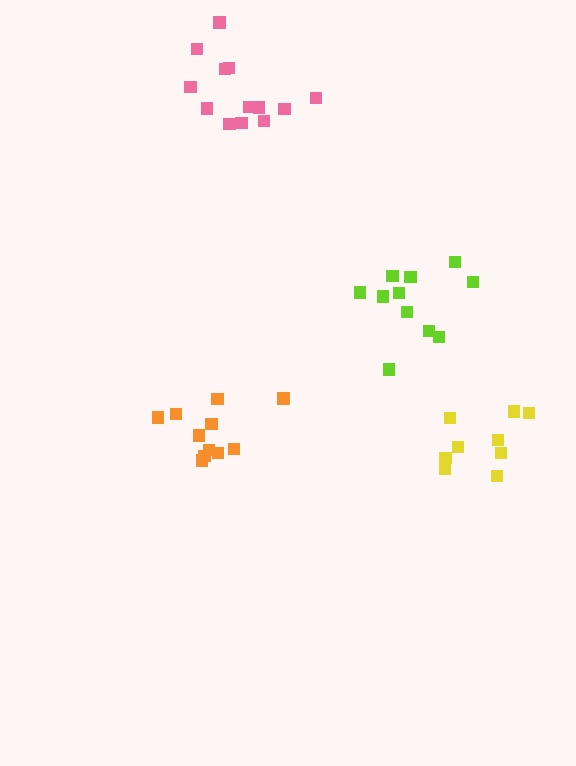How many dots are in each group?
Group 1: 11 dots, Group 2: 13 dots, Group 3: 11 dots, Group 4: 9 dots (44 total).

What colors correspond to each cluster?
The clusters are colored: orange, pink, lime, yellow.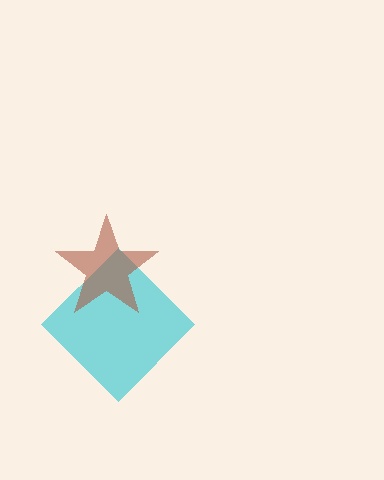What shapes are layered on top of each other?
The layered shapes are: a cyan diamond, a brown star.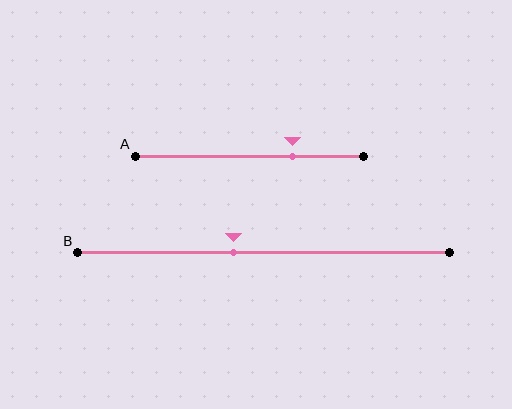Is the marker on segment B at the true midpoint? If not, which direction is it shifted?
No, the marker on segment B is shifted to the left by about 8% of the segment length.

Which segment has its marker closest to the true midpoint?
Segment B has its marker closest to the true midpoint.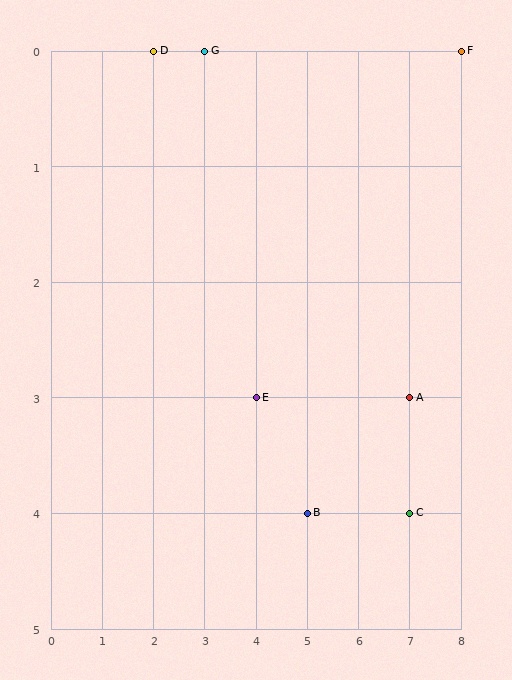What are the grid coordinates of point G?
Point G is at grid coordinates (3, 0).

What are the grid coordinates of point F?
Point F is at grid coordinates (8, 0).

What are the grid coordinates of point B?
Point B is at grid coordinates (5, 4).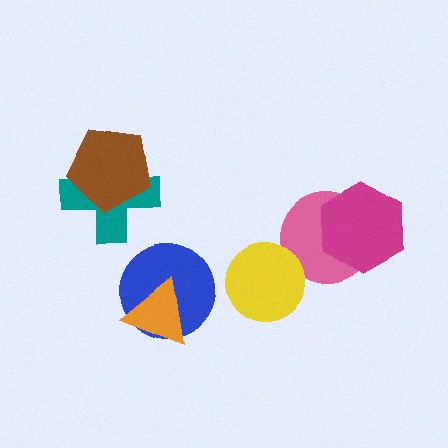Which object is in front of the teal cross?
The brown pentagon is in front of the teal cross.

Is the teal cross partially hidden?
Yes, it is partially covered by another shape.